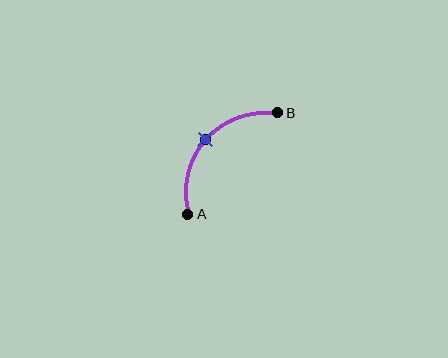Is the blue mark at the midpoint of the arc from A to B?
Yes. The blue mark lies on the arc at equal arc-length from both A and B — it is the arc midpoint.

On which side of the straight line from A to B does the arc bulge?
The arc bulges above and to the left of the straight line connecting A and B.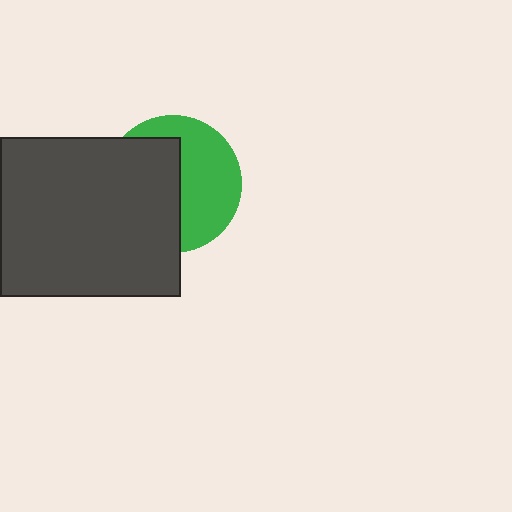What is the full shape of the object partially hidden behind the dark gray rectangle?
The partially hidden object is a green circle.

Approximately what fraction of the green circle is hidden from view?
Roughly 51% of the green circle is hidden behind the dark gray rectangle.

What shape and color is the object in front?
The object in front is a dark gray rectangle.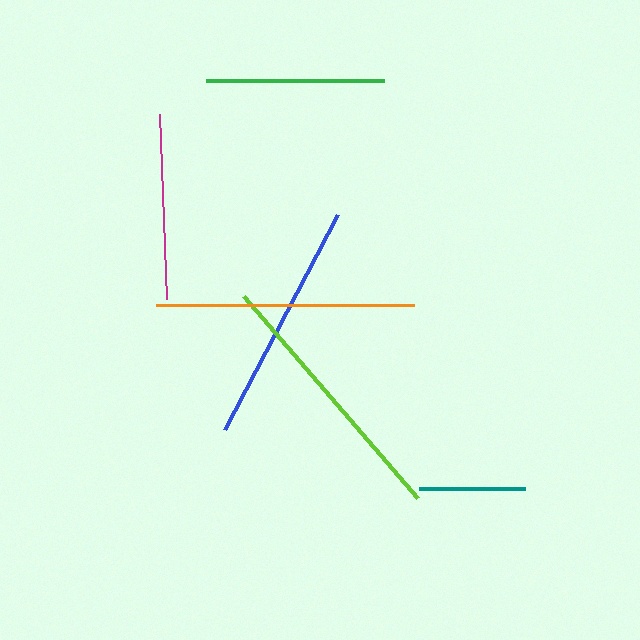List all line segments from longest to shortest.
From longest to shortest: lime, orange, blue, magenta, green, teal.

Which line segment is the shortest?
The teal line is the shortest at approximately 107 pixels.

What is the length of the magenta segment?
The magenta segment is approximately 185 pixels long.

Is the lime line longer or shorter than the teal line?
The lime line is longer than the teal line.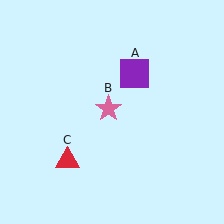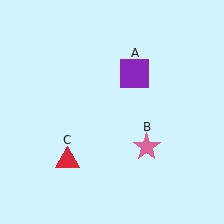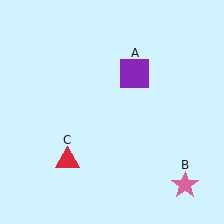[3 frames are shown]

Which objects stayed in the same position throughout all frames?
Purple square (object A) and red triangle (object C) remained stationary.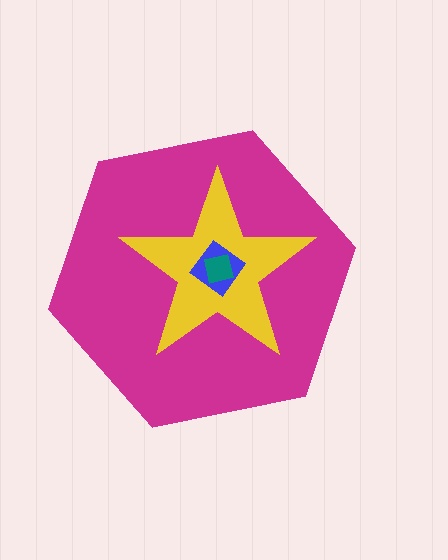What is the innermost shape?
The teal square.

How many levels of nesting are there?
4.